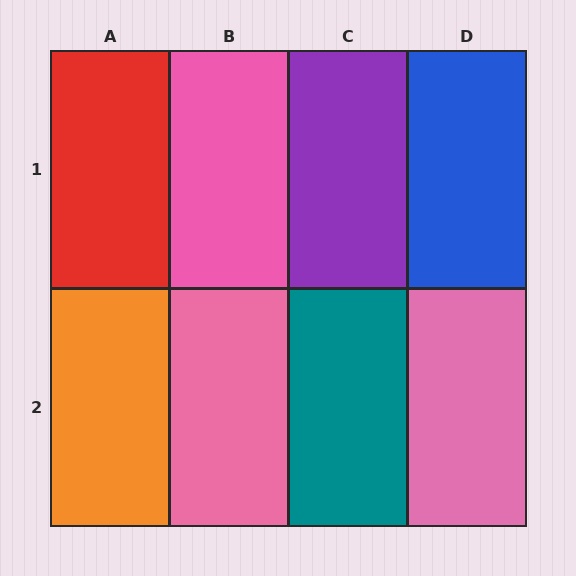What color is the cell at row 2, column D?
Pink.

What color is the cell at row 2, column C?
Teal.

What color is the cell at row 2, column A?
Orange.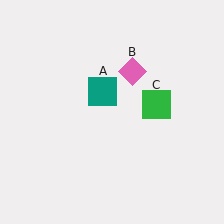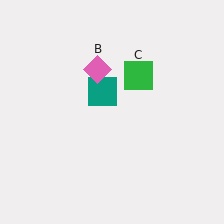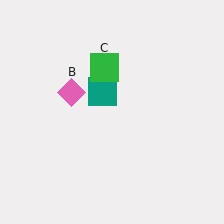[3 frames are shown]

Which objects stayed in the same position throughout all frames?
Teal square (object A) remained stationary.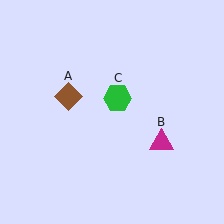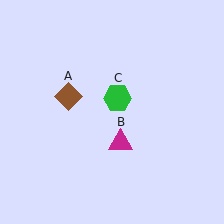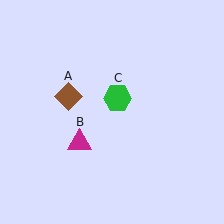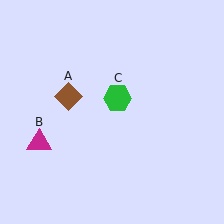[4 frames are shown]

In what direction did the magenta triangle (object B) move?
The magenta triangle (object B) moved left.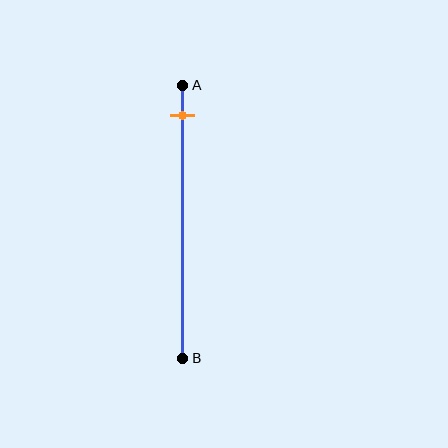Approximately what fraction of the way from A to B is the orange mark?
The orange mark is approximately 10% of the way from A to B.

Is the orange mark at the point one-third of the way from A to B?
No, the mark is at about 10% from A, not at the 33% one-third point.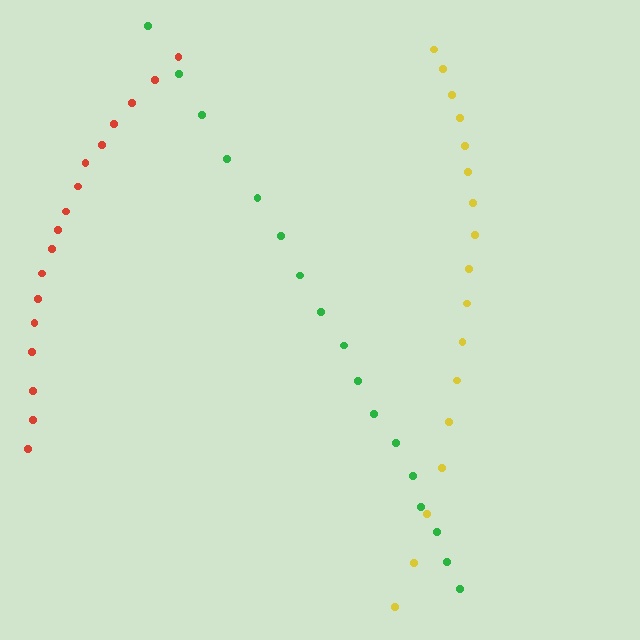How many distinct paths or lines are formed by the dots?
There are 3 distinct paths.